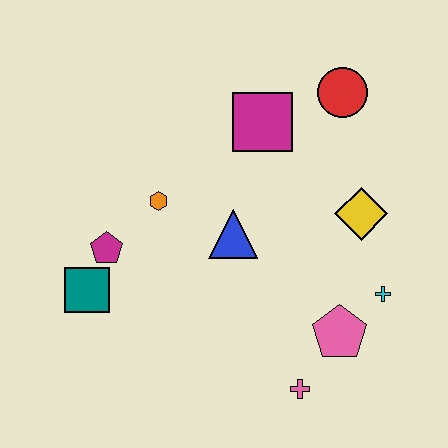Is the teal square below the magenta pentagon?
Yes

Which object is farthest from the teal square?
The red circle is farthest from the teal square.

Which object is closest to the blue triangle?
The orange hexagon is closest to the blue triangle.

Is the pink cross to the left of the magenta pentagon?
No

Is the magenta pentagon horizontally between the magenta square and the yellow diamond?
No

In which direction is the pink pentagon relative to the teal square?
The pink pentagon is to the right of the teal square.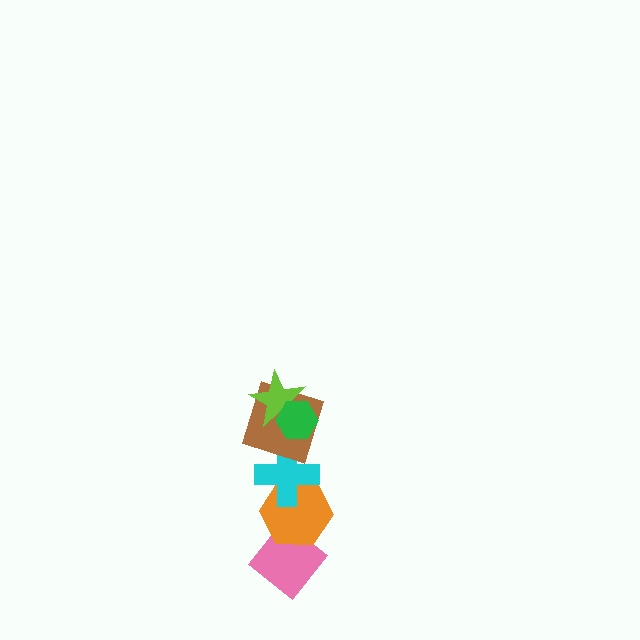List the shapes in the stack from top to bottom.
From top to bottom: the green hexagon, the lime star, the brown square, the cyan cross, the orange hexagon, the pink diamond.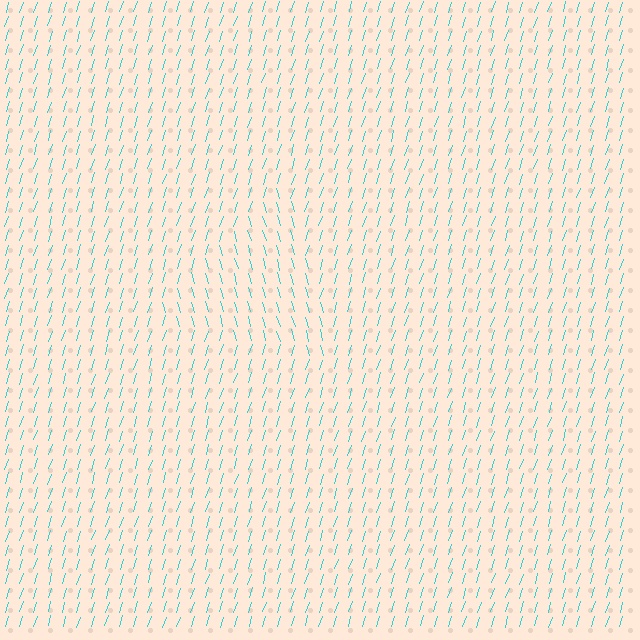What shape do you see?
I see a triangle.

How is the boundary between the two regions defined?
The boundary is defined purely by a change in line orientation (approximately 34 degrees difference). All lines are the same color and thickness.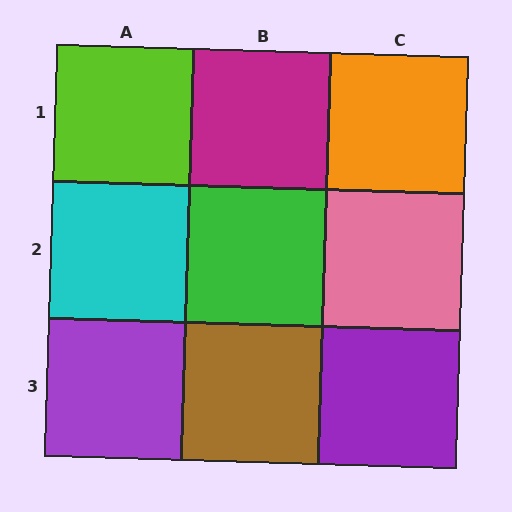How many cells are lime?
1 cell is lime.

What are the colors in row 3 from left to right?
Purple, brown, purple.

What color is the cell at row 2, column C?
Pink.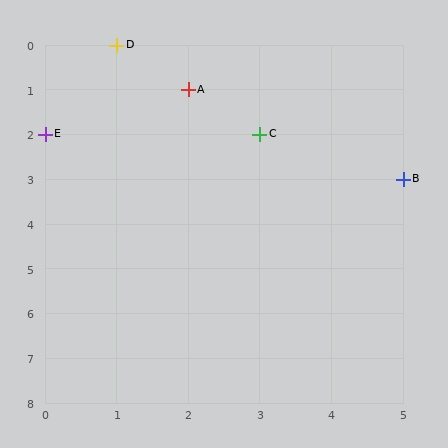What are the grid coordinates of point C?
Point C is at grid coordinates (3, 2).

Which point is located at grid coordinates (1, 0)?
Point D is at (1, 0).